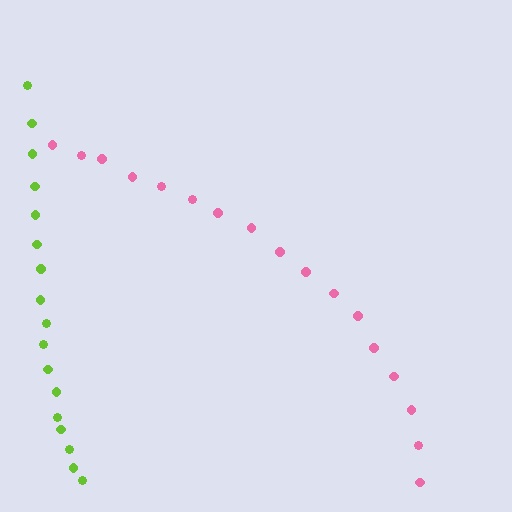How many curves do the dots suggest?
There are 2 distinct paths.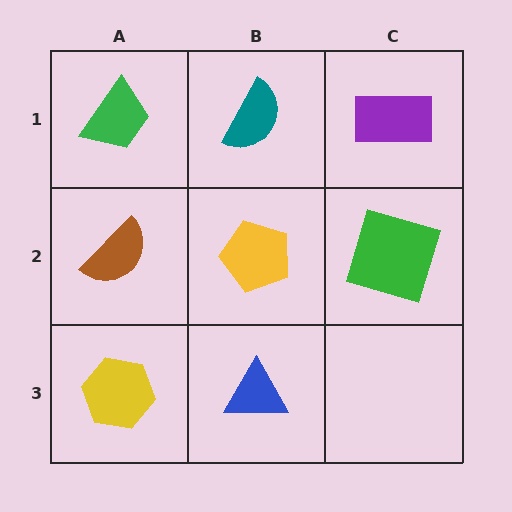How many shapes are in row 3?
2 shapes.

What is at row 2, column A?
A brown semicircle.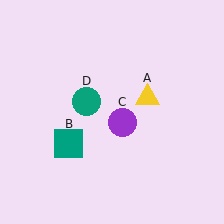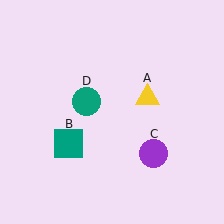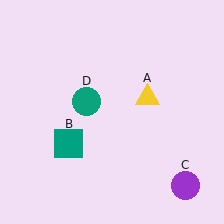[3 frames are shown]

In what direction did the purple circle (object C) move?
The purple circle (object C) moved down and to the right.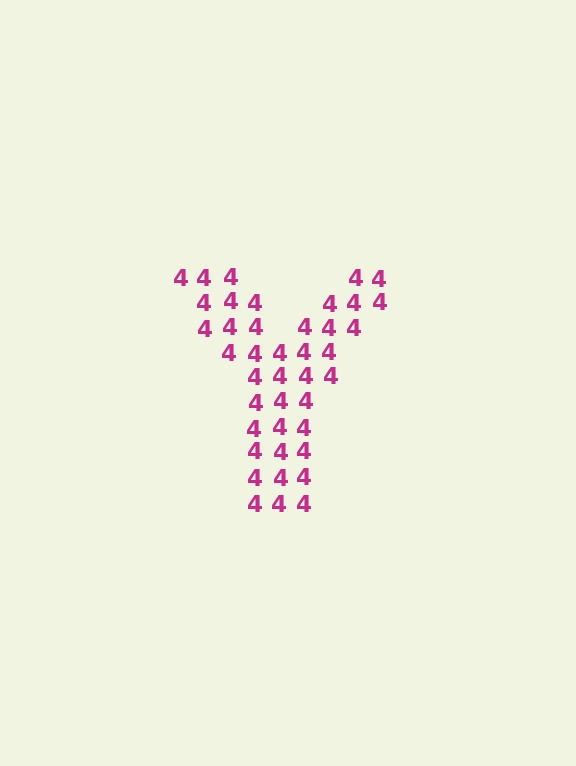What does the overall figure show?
The overall figure shows the letter Y.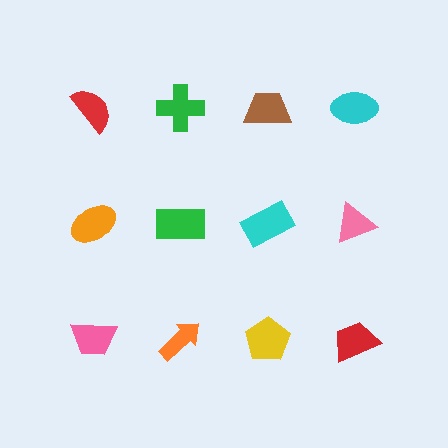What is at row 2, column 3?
A cyan rectangle.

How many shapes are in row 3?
4 shapes.